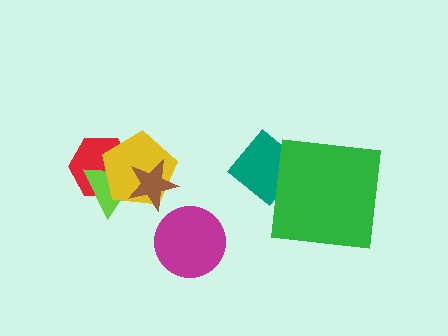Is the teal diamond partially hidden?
Yes, it is partially covered by another shape.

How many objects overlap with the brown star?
2 objects overlap with the brown star.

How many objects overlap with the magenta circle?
0 objects overlap with the magenta circle.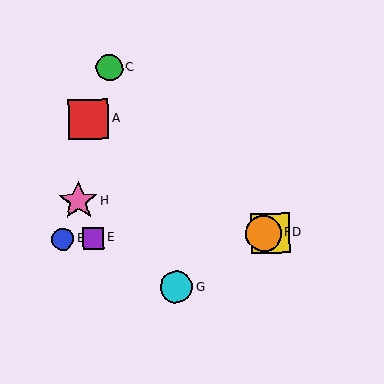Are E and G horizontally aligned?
No, E is at y≈238 and G is at y≈287.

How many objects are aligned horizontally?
4 objects (B, D, E, F) are aligned horizontally.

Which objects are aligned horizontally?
Objects B, D, E, F are aligned horizontally.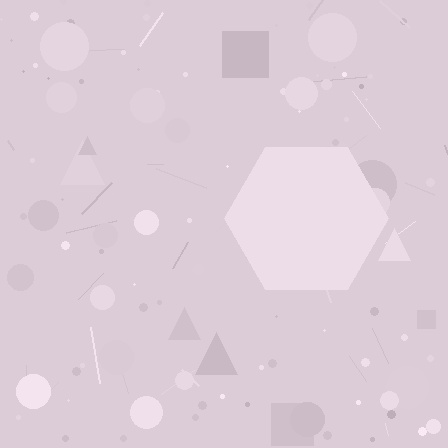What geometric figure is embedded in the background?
A hexagon is embedded in the background.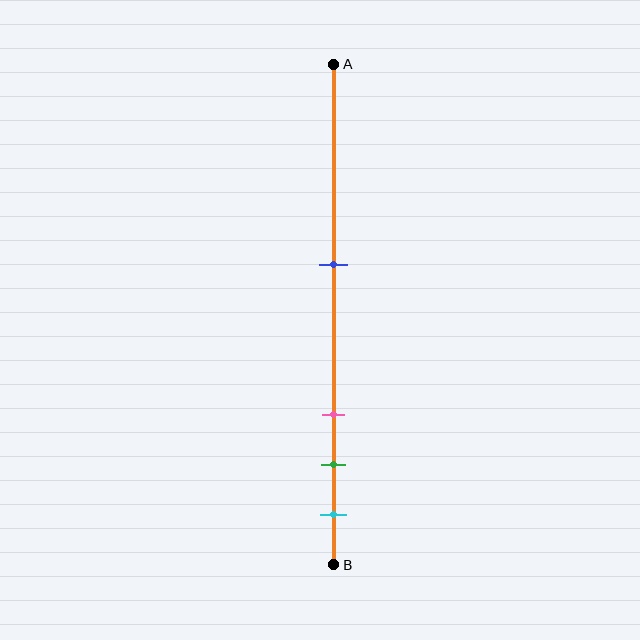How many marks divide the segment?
There are 4 marks dividing the segment.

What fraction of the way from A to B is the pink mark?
The pink mark is approximately 70% (0.7) of the way from A to B.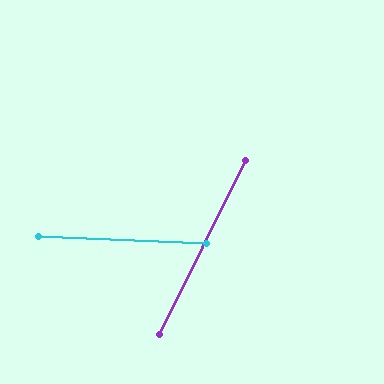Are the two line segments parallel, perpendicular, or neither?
Neither parallel nor perpendicular — they differ by about 66°.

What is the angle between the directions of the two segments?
Approximately 66 degrees.